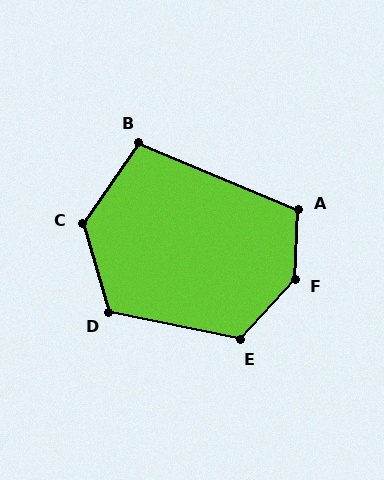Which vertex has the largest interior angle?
F, at approximately 140 degrees.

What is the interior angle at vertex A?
Approximately 110 degrees (obtuse).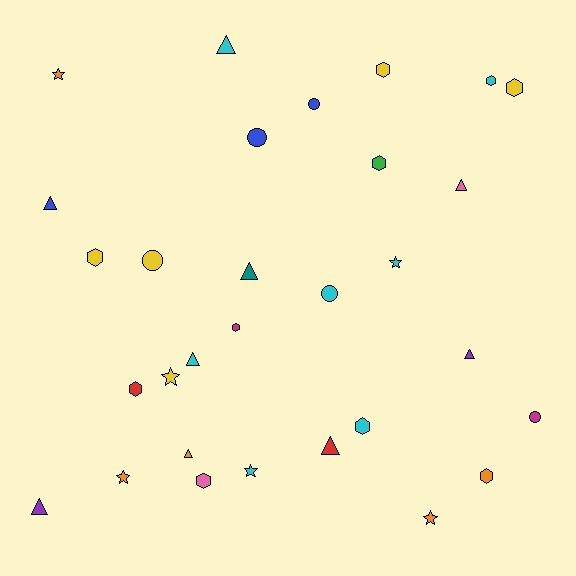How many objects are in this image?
There are 30 objects.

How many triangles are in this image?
There are 9 triangles.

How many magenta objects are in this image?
There are 2 magenta objects.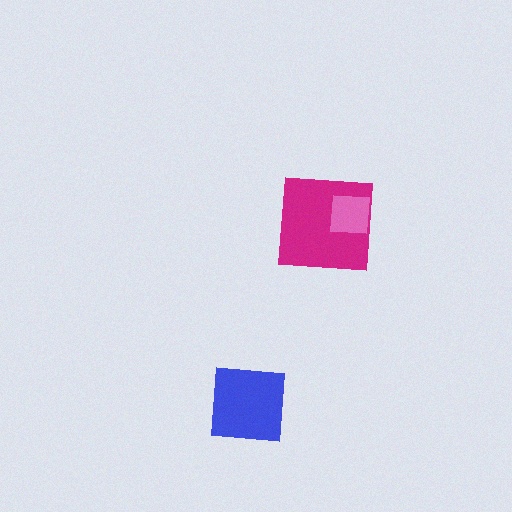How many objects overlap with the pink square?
1 object overlaps with the pink square.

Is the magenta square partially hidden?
Yes, it is partially covered by another shape.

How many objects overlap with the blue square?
0 objects overlap with the blue square.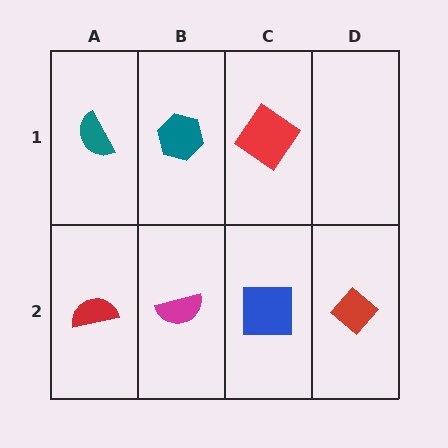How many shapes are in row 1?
3 shapes.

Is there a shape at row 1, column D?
No, that cell is empty.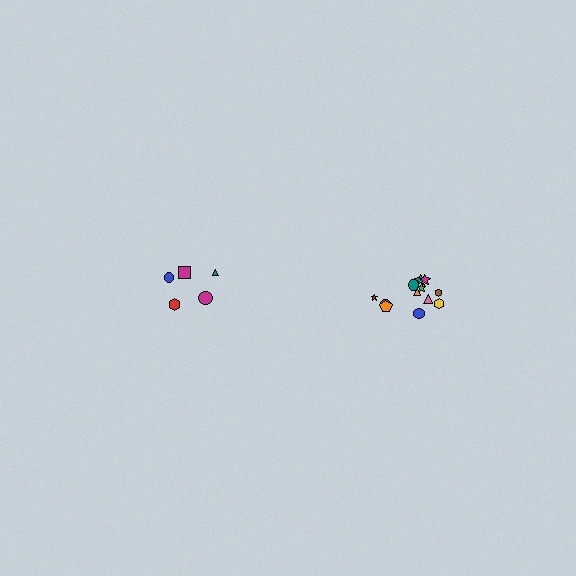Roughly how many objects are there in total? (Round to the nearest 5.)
Roughly 15 objects in total.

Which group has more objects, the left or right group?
The right group.